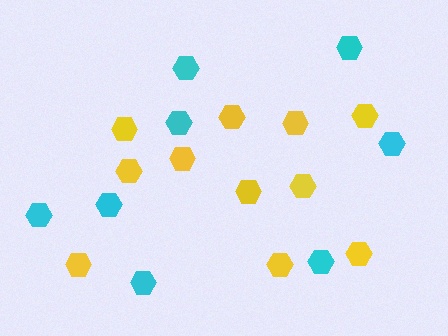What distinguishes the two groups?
There are 2 groups: one group of yellow hexagons (11) and one group of cyan hexagons (8).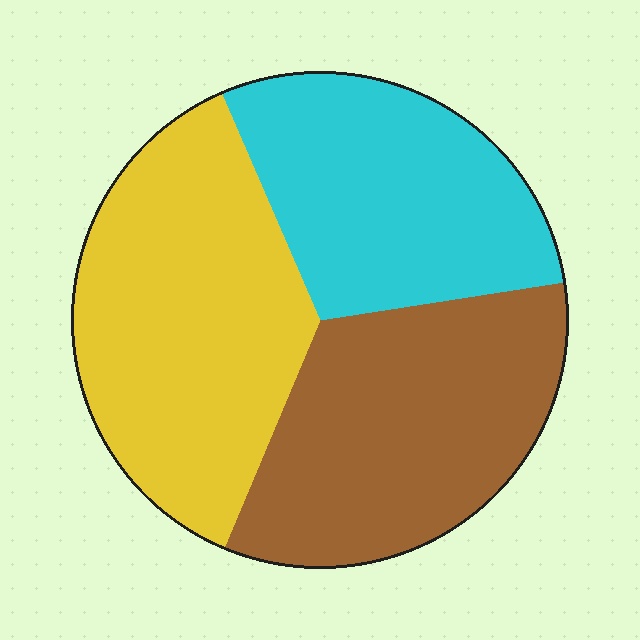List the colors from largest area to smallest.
From largest to smallest: yellow, brown, cyan.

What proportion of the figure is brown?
Brown takes up about one third (1/3) of the figure.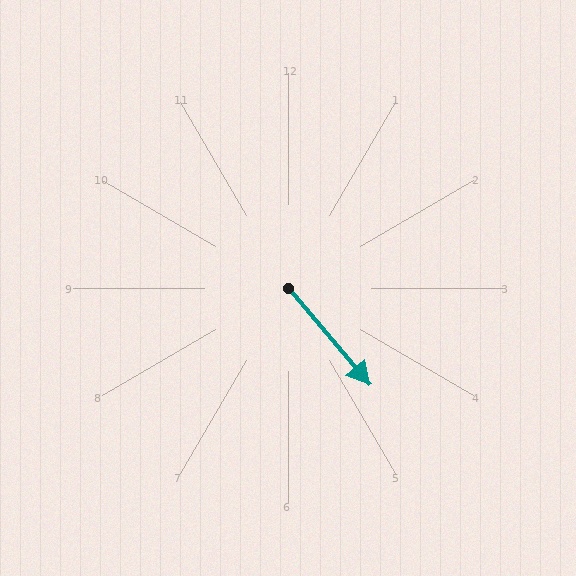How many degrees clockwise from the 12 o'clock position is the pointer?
Approximately 140 degrees.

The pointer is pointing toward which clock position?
Roughly 5 o'clock.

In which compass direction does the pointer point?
Southeast.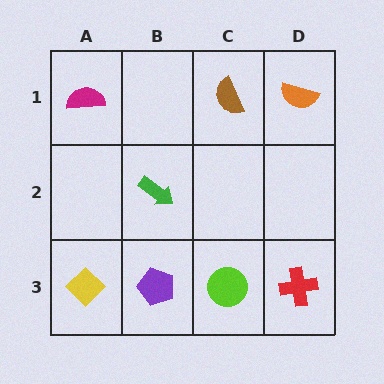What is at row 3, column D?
A red cross.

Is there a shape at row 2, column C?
No, that cell is empty.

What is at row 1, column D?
An orange semicircle.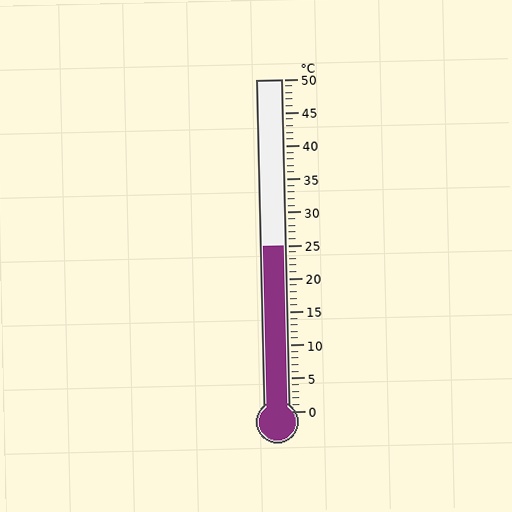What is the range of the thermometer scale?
The thermometer scale ranges from 0°C to 50°C.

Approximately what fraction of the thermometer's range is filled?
The thermometer is filled to approximately 50% of its range.